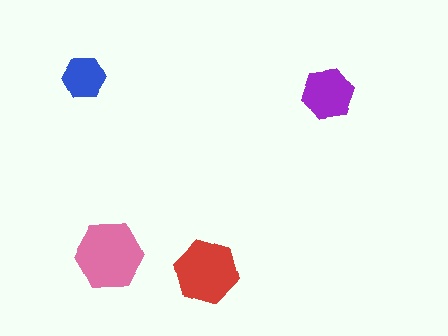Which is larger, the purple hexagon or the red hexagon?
The red one.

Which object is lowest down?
The red hexagon is bottommost.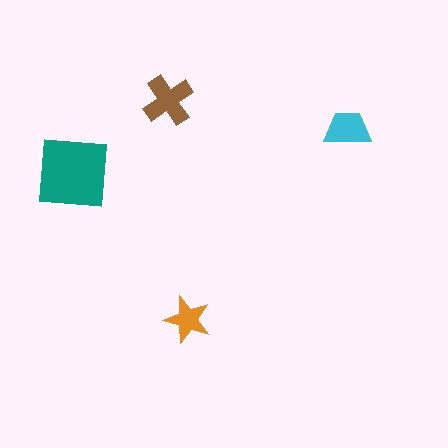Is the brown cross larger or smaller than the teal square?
Smaller.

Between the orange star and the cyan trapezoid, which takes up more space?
The cyan trapezoid.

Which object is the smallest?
The orange star.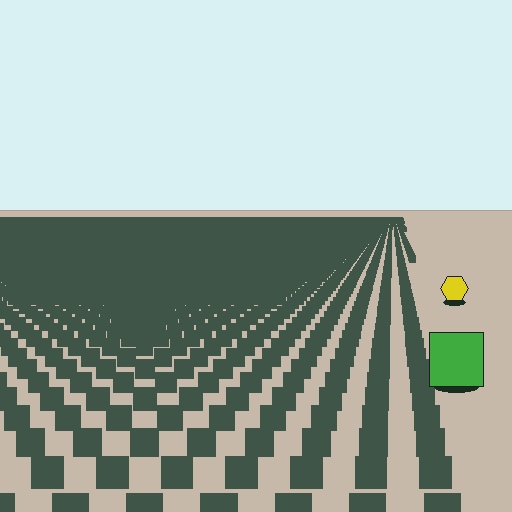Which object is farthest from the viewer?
The yellow hexagon is farthest from the viewer. It appears smaller and the ground texture around it is denser.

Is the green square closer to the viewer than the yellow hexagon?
Yes. The green square is closer — you can tell from the texture gradient: the ground texture is coarser near it.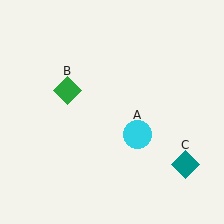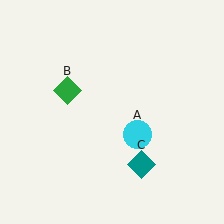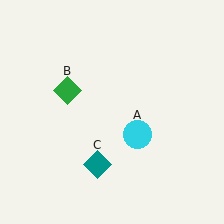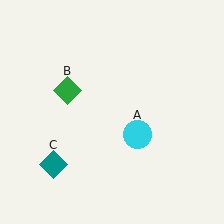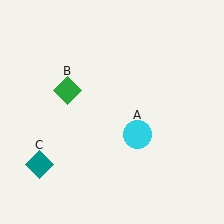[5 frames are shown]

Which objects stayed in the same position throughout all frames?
Cyan circle (object A) and green diamond (object B) remained stationary.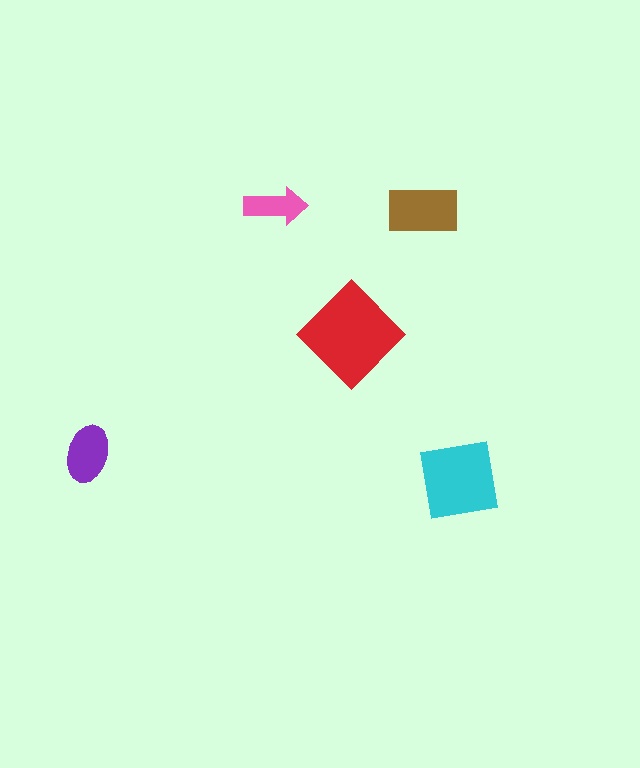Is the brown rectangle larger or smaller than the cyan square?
Smaller.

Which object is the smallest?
The pink arrow.